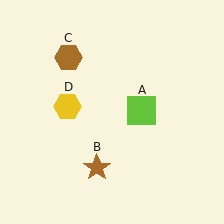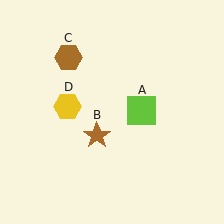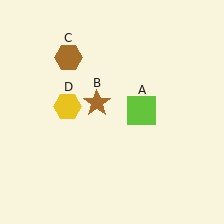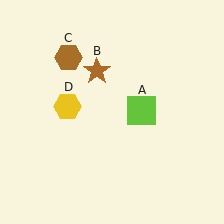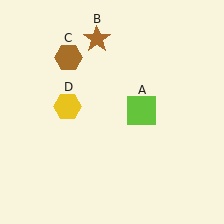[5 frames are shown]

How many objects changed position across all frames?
1 object changed position: brown star (object B).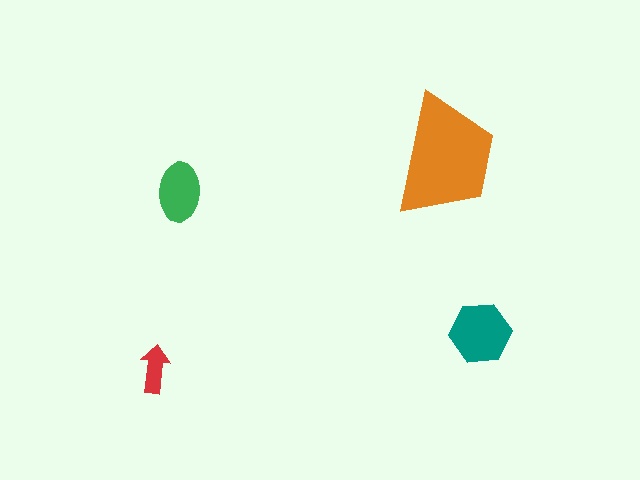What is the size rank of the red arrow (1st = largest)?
4th.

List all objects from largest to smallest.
The orange trapezoid, the teal hexagon, the green ellipse, the red arrow.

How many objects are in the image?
There are 4 objects in the image.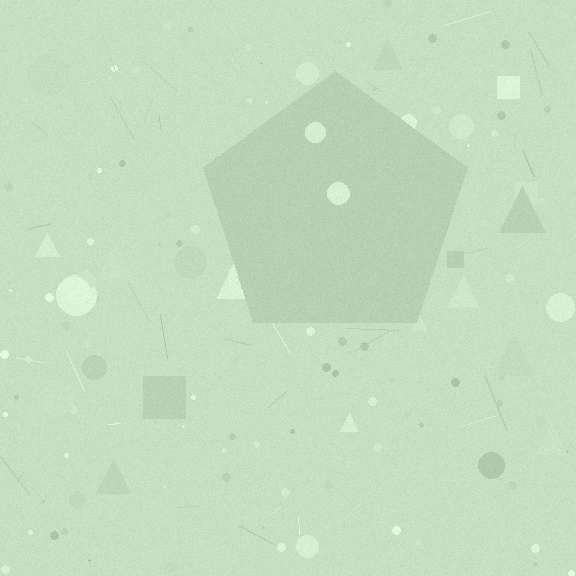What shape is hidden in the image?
A pentagon is hidden in the image.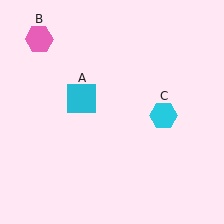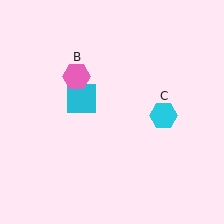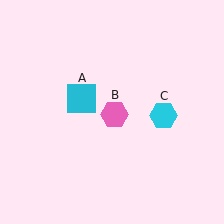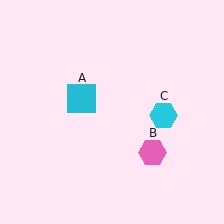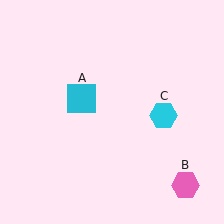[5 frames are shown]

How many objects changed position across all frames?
1 object changed position: pink hexagon (object B).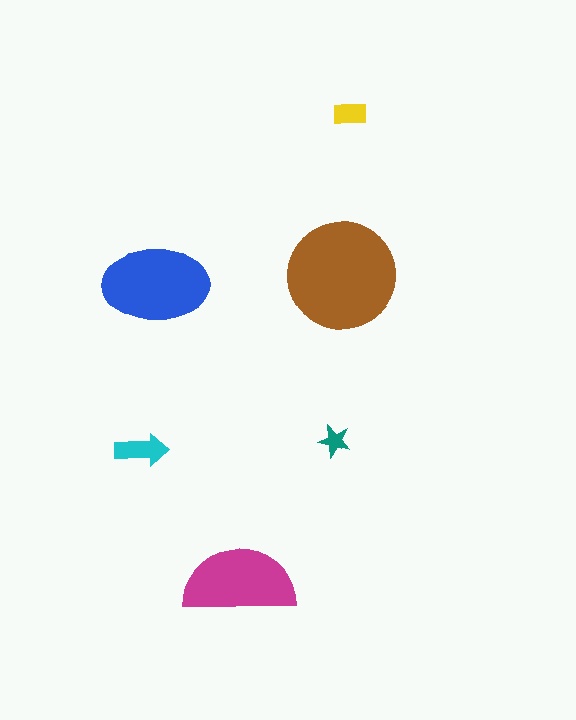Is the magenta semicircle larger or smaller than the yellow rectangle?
Larger.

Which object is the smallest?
The teal star.